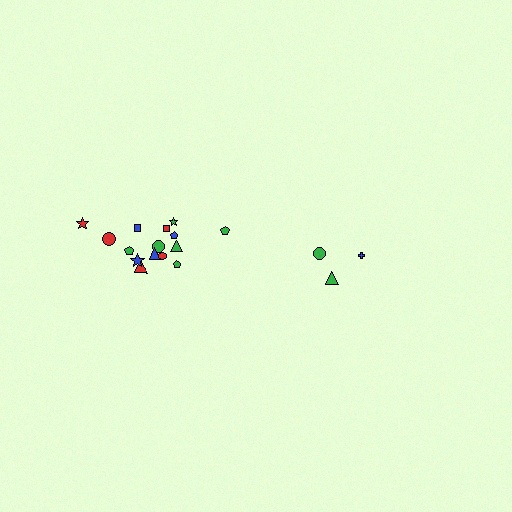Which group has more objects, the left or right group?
The left group.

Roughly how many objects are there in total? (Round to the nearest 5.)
Roughly 20 objects in total.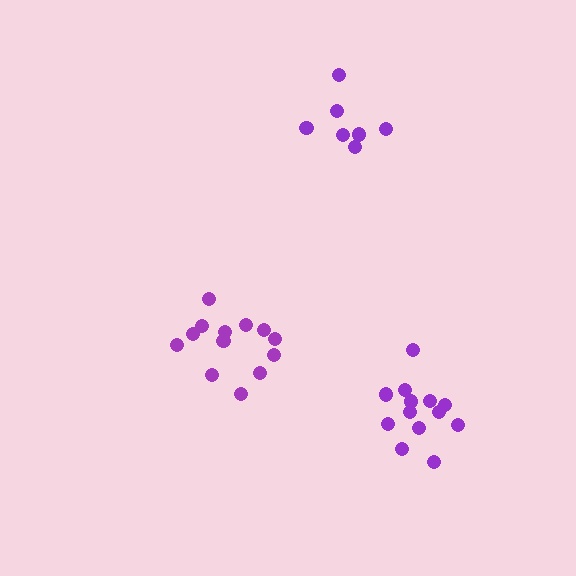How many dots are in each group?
Group 1: 13 dots, Group 2: 13 dots, Group 3: 7 dots (33 total).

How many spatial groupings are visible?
There are 3 spatial groupings.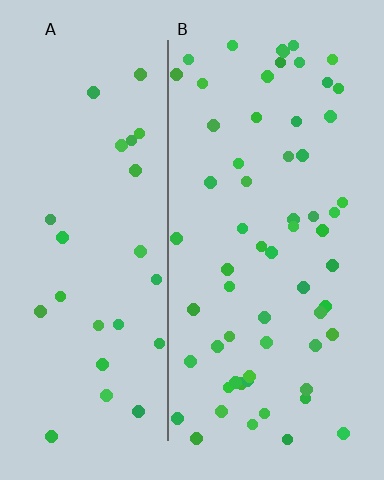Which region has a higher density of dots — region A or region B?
B (the right).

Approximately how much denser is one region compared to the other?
Approximately 2.2× — region B over region A.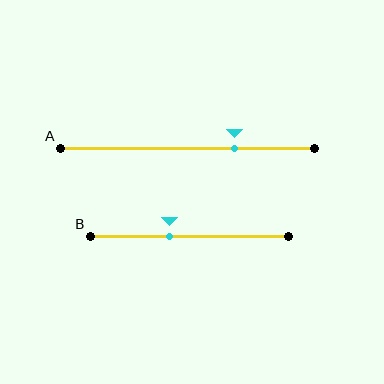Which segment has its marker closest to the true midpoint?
Segment B has its marker closest to the true midpoint.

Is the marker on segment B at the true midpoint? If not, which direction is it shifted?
No, the marker on segment B is shifted to the left by about 10% of the segment length.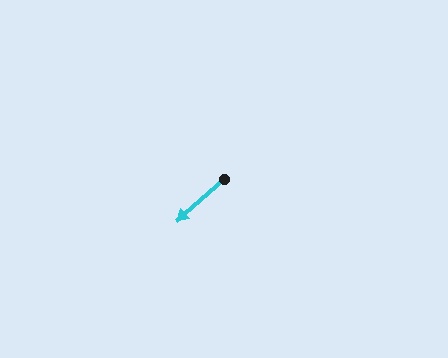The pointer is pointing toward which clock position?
Roughly 8 o'clock.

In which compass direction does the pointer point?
Southwest.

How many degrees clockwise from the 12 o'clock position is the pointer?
Approximately 229 degrees.